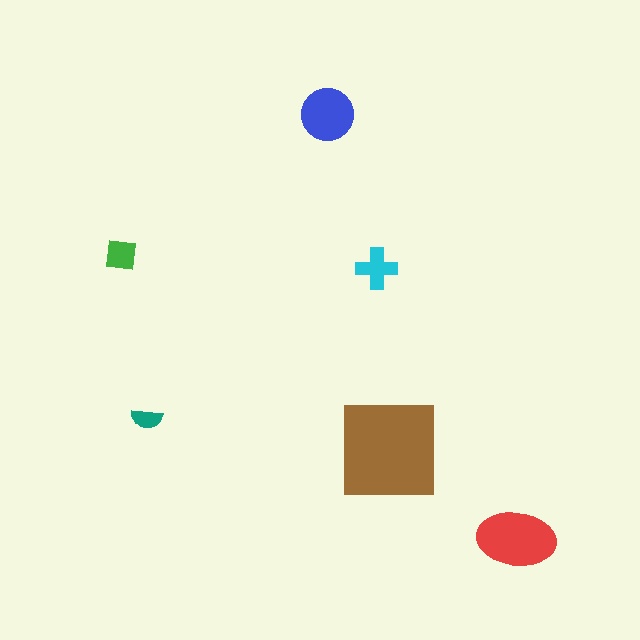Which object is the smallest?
The teal semicircle.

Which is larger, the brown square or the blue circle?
The brown square.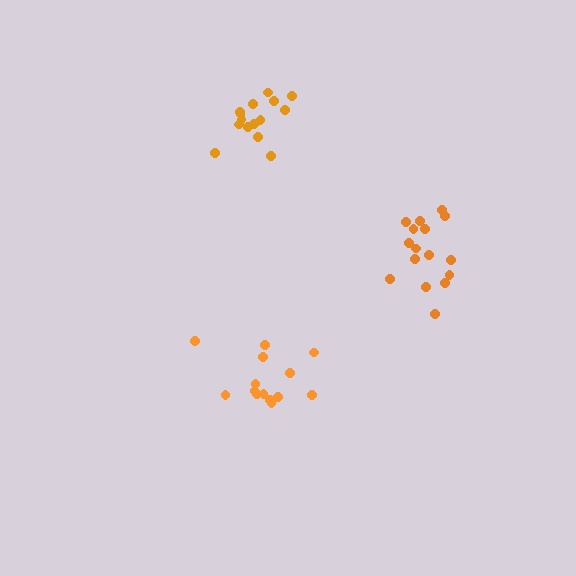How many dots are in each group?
Group 1: 14 dots, Group 2: 16 dots, Group 3: 15 dots (45 total).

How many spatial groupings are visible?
There are 3 spatial groupings.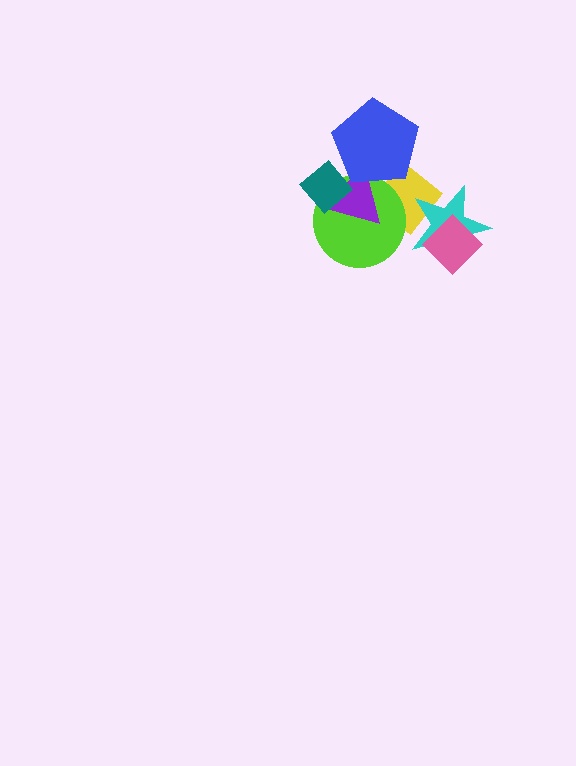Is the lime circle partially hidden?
Yes, it is partially covered by another shape.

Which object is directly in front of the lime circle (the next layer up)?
The purple triangle is directly in front of the lime circle.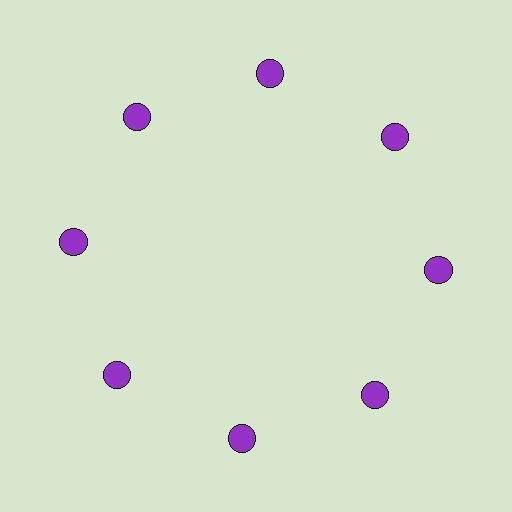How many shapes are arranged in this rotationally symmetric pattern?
There are 8 shapes, arranged in 8 groups of 1.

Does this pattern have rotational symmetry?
Yes, this pattern has 8-fold rotational symmetry. It looks the same after rotating 45 degrees around the center.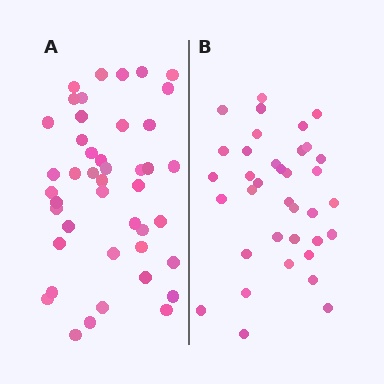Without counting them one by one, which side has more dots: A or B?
Region A (the left region) has more dots.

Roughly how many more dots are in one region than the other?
Region A has roughly 8 or so more dots than region B.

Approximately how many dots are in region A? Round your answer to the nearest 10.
About 40 dots. (The exact count is 44, which rounds to 40.)